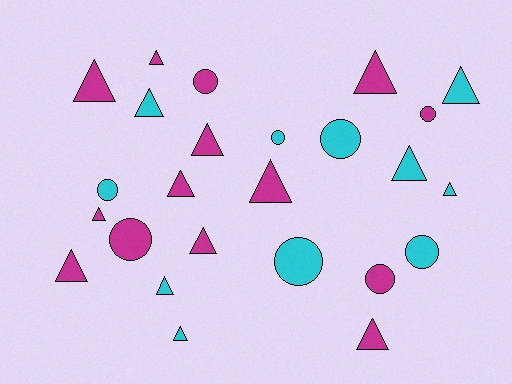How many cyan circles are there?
There are 5 cyan circles.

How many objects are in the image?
There are 25 objects.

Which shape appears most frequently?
Triangle, with 16 objects.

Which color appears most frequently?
Magenta, with 14 objects.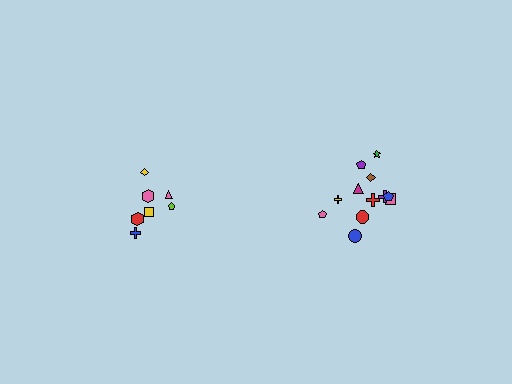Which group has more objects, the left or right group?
The right group.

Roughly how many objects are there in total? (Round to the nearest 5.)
Roughly 20 objects in total.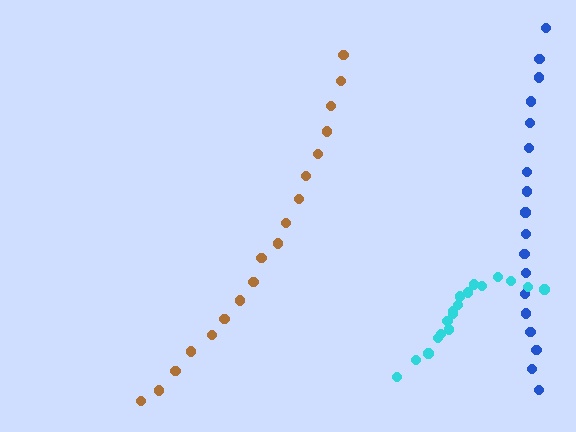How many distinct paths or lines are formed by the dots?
There are 3 distinct paths.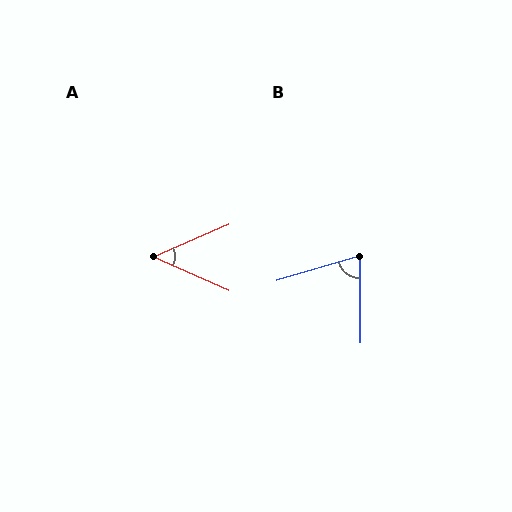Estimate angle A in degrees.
Approximately 47 degrees.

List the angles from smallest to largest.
A (47°), B (74°).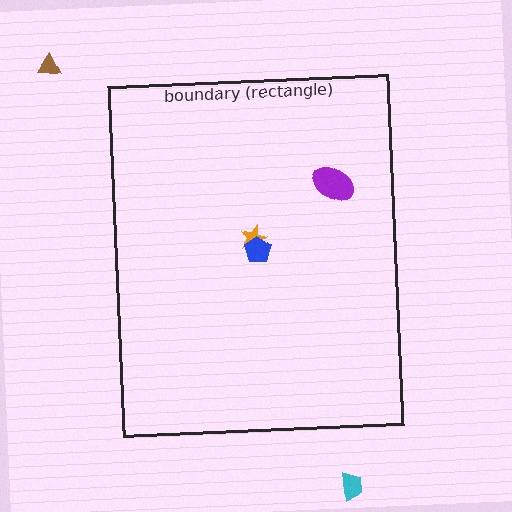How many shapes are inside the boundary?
3 inside, 2 outside.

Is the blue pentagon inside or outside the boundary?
Inside.